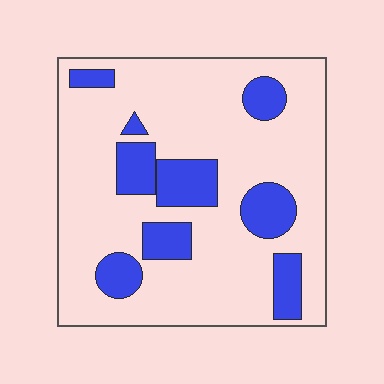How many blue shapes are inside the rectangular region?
9.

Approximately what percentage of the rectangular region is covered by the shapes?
Approximately 20%.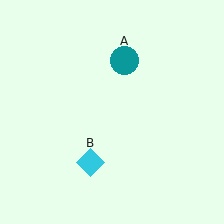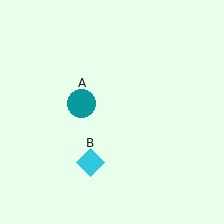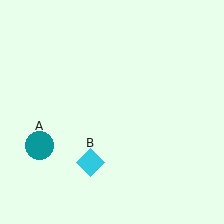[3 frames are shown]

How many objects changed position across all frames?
1 object changed position: teal circle (object A).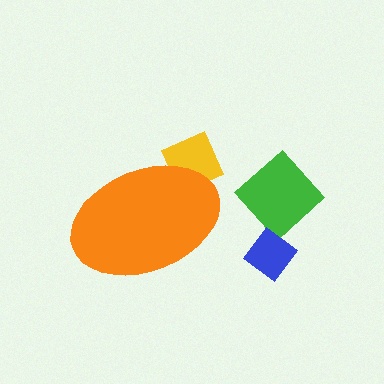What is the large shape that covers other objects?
An orange ellipse.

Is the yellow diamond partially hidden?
Yes, the yellow diamond is partially hidden behind the orange ellipse.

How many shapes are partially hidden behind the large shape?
1 shape is partially hidden.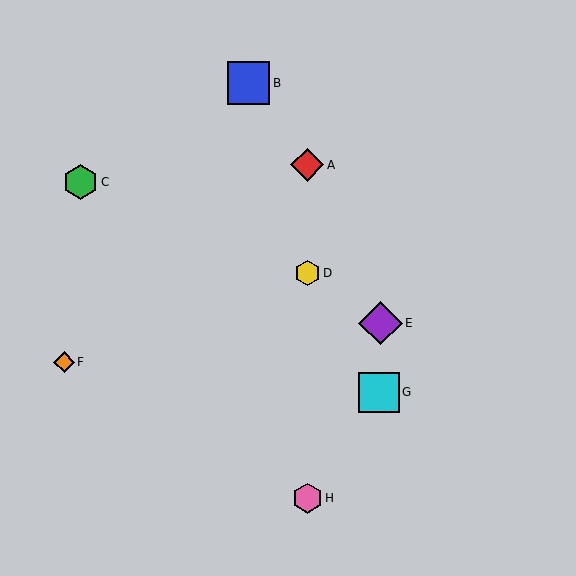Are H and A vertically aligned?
Yes, both are at x≈307.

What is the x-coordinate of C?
Object C is at x≈80.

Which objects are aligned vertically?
Objects A, D, H are aligned vertically.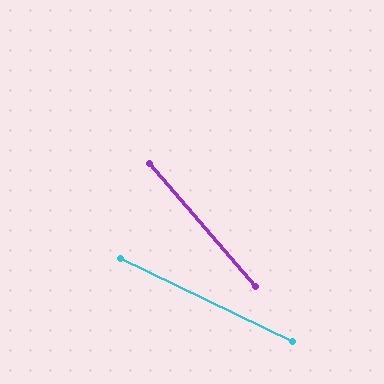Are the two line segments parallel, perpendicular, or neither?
Neither parallel nor perpendicular — they differ by about 23°.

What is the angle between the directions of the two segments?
Approximately 23 degrees.